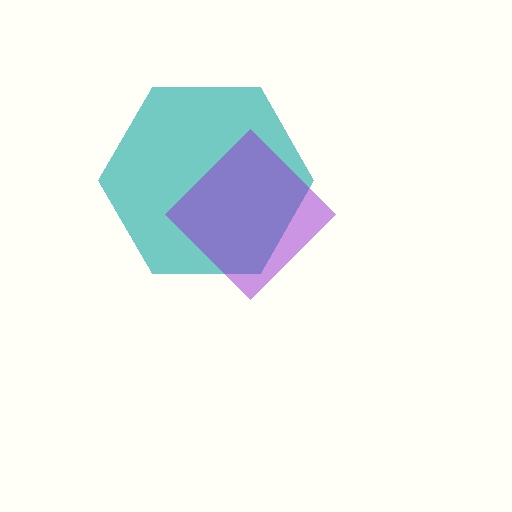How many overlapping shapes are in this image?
There are 2 overlapping shapes in the image.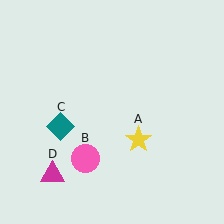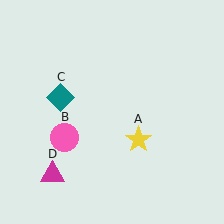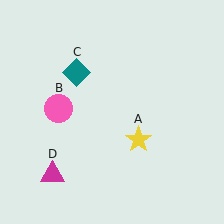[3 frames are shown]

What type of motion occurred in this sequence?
The pink circle (object B), teal diamond (object C) rotated clockwise around the center of the scene.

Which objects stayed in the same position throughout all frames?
Yellow star (object A) and magenta triangle (object D) remained stationary.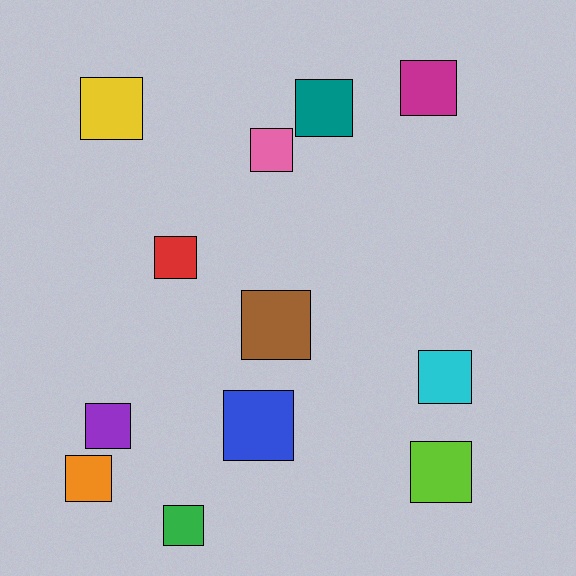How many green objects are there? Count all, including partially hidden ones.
There is 1 green object.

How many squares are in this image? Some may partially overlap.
There are 12 squares.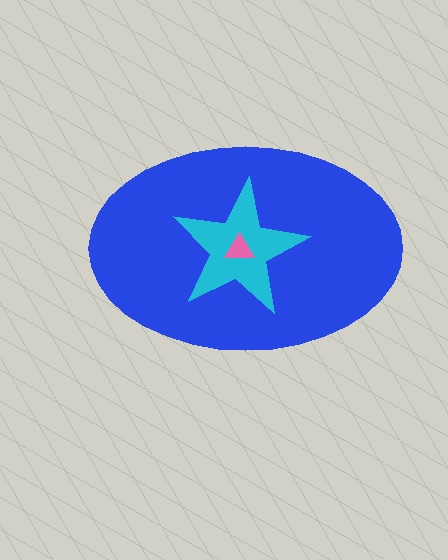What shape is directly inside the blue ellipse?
The cyan star.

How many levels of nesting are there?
3.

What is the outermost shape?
The blue ellipse.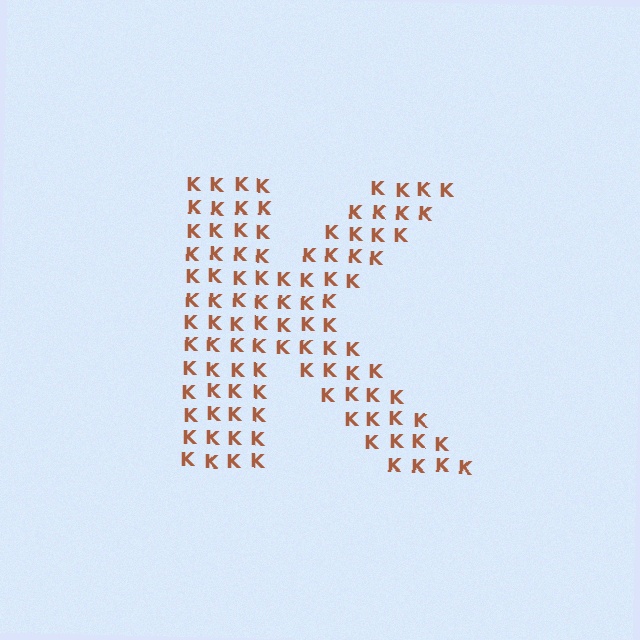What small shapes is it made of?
It is made of small letter K's.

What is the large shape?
The large shape is the letter K.